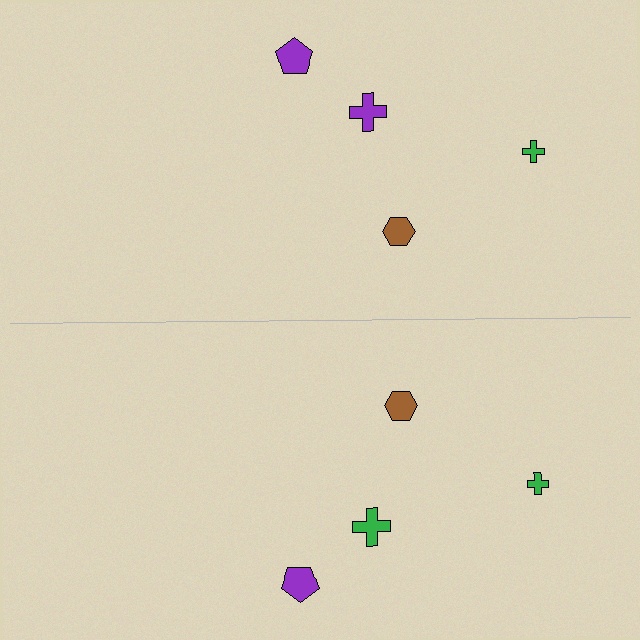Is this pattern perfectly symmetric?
No, the pattern is not perfectly symmetric. The green cross on the bottom side breaks the symmetry — its mirror counterpart is purple.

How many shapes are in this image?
There are 8 shapes in this image.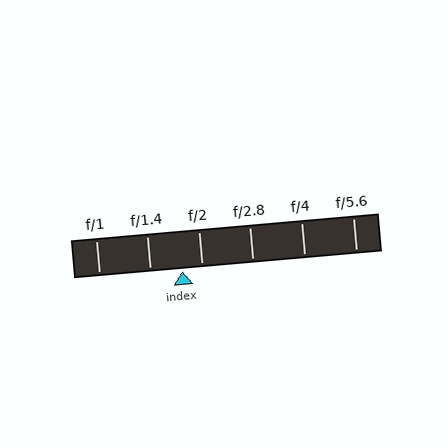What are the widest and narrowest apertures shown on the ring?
The widest aperture shown is f/1 and the narrowest is f/5.6.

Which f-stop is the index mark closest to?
The index mark is closest to f/2.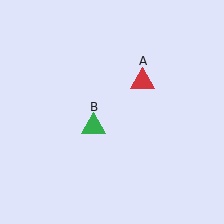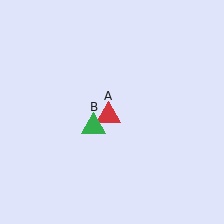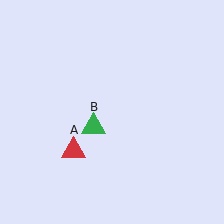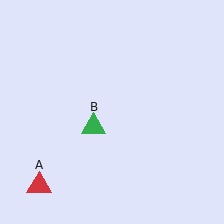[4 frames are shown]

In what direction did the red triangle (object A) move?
The red triangle (object A) moved down and to the left.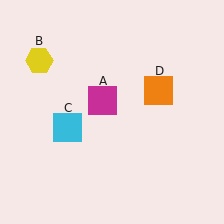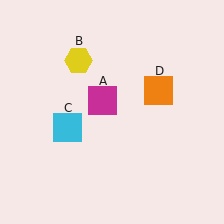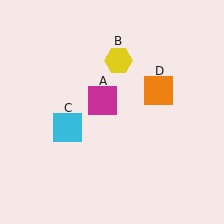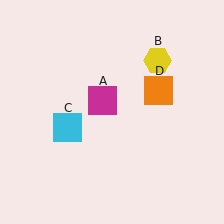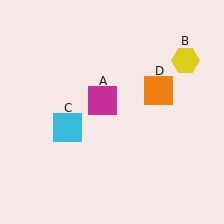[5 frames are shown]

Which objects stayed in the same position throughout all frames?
Magenta square (object A) and cyan square (object C) and orange square (object D) remained stationary.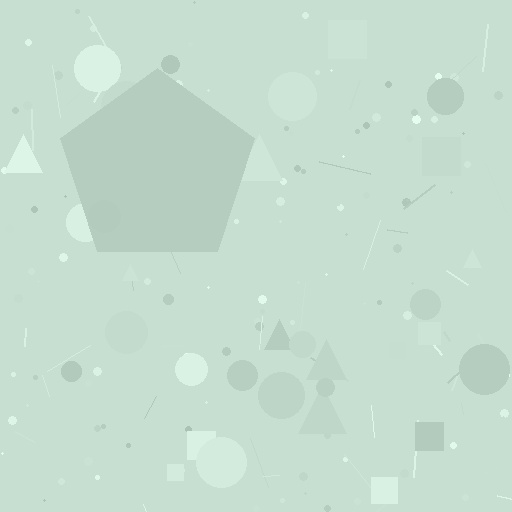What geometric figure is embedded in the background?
A pentagon is embedded in the background.